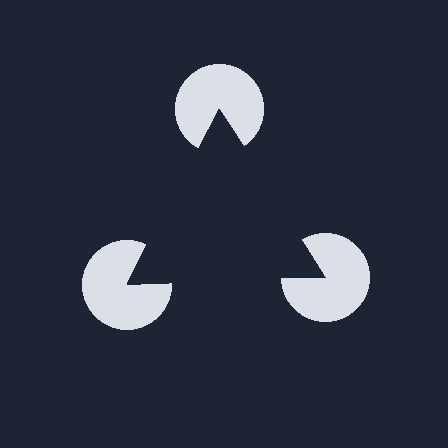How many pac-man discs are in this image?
There are 3 — one at each vertex of the illusory triangle.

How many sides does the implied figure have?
3 sides.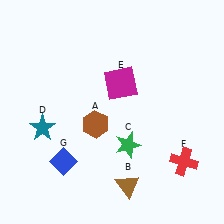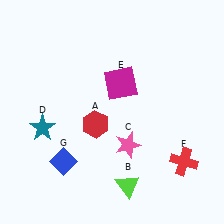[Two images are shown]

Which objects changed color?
A changed from brown to red. B changed from brown to lime. C changed from green to pink.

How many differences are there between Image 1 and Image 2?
There are 3 differences between the two images.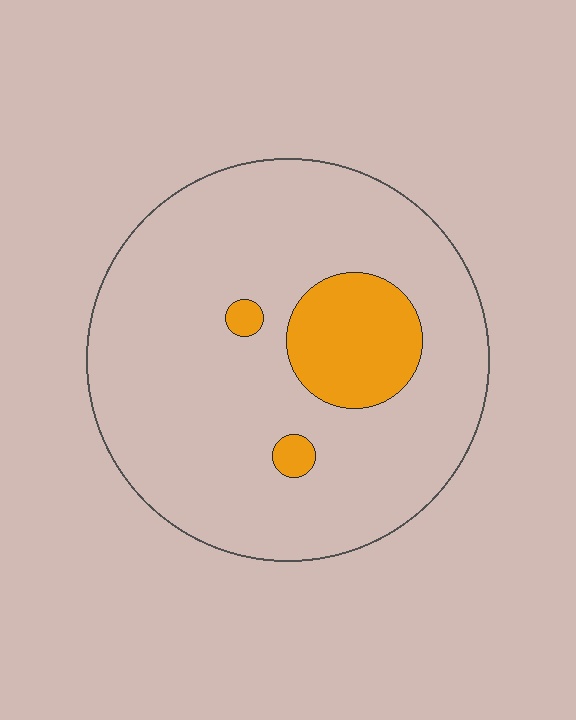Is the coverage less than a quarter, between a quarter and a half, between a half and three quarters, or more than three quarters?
Less than a quarter.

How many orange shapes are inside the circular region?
3.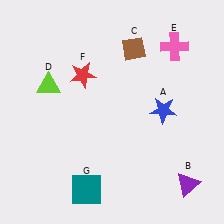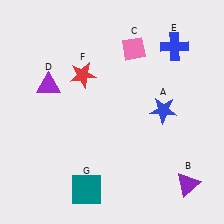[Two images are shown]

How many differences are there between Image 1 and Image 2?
There are 3 differences between the two images.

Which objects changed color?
C changed from brown to pink. D changed from lime to purple. E changed from pink to blue.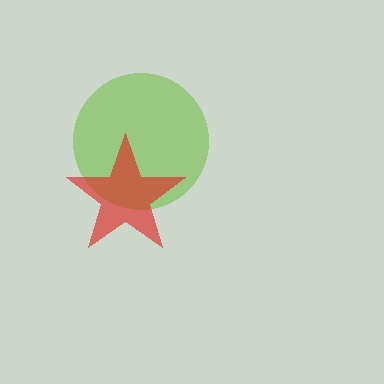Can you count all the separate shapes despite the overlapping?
Yes, there are 2 separate shapes.